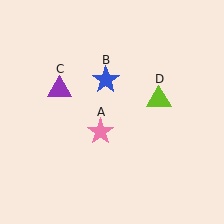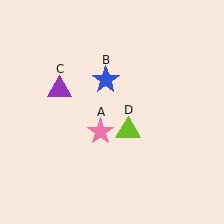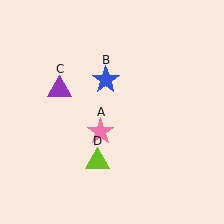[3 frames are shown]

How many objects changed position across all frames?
1 object changed position: lime triangle (object D).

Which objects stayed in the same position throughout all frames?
Pink star (object A) and blue star (object B) and purple triangle (object C) remained stationary.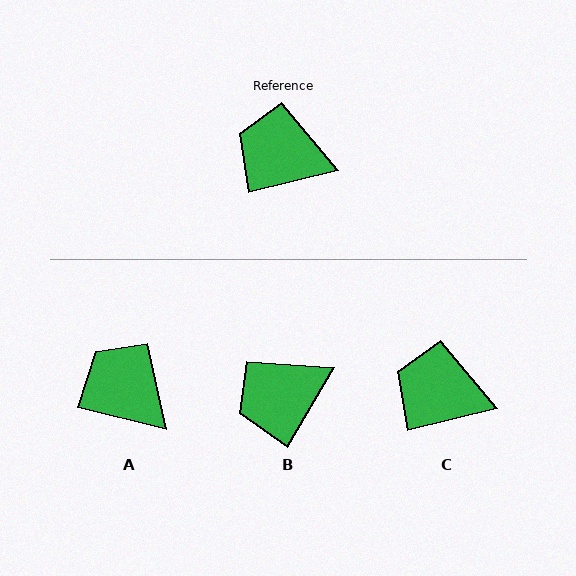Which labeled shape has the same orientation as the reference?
C.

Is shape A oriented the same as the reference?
No, it is off by about 27 degrees.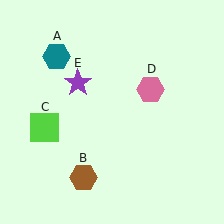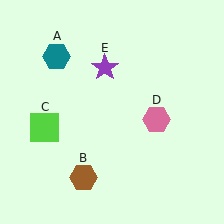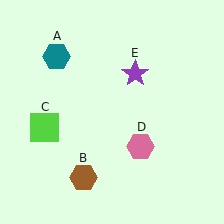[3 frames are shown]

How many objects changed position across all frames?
2 objects changed position: pink hexagon (object D), purple star (object E).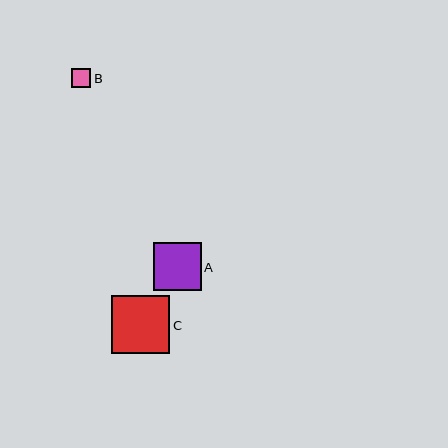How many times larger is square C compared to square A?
Square C is approximately 1.2 times the size of square A.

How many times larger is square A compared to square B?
Square A is approximately 2.5 times the size of square B.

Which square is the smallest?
Square B is the smallest with a size of approximately 19 pixels.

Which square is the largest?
Square C is the largest with a size of approximately 58 pixels.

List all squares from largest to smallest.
From largest to smallest: C, A, B.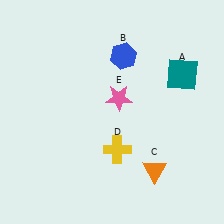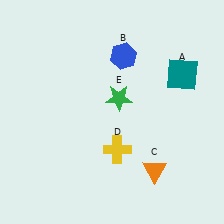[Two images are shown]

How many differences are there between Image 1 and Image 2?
There is 1 difference between the two images.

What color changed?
The star (E) changed from pink in Image 1 to green in Image 2.